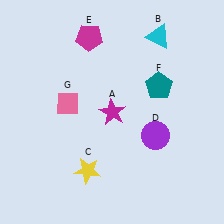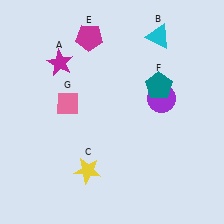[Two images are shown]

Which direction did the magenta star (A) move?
The magenta star (A) moved left.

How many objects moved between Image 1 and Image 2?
2 objects moved between the two images.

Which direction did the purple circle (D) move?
The purple circle (D) moved up.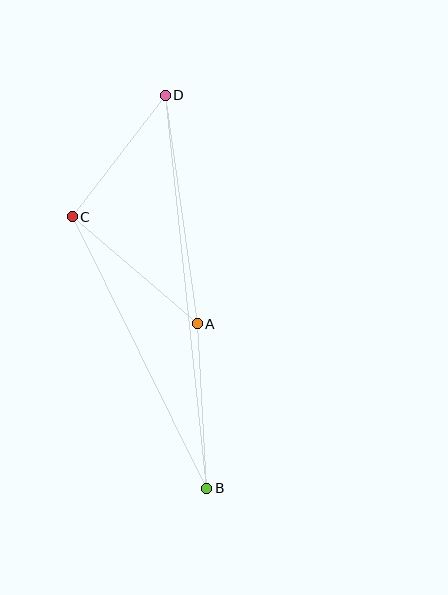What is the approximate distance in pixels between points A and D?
The distance between A and D is approximately 231 pixels.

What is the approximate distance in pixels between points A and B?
The distance between A and B is approximately 165 pixels.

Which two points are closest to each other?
Points C and D are closest to each other.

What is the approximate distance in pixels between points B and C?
The distance between B and C is approximately 303 pixels.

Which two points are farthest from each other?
Points B and D are farthest from each other.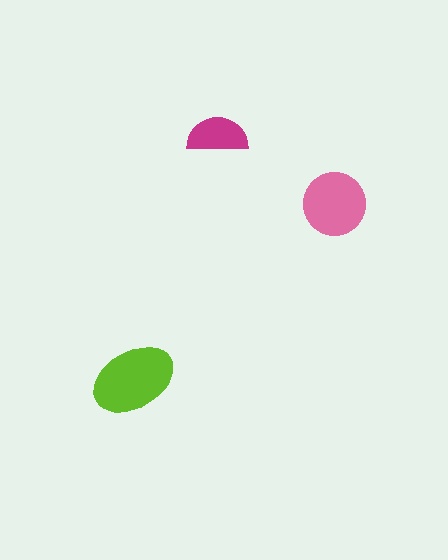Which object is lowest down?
The lime ellipse is bottommost.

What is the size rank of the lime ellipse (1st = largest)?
1st.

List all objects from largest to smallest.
The lime ellipse, the pink circle, the magenta semicircle.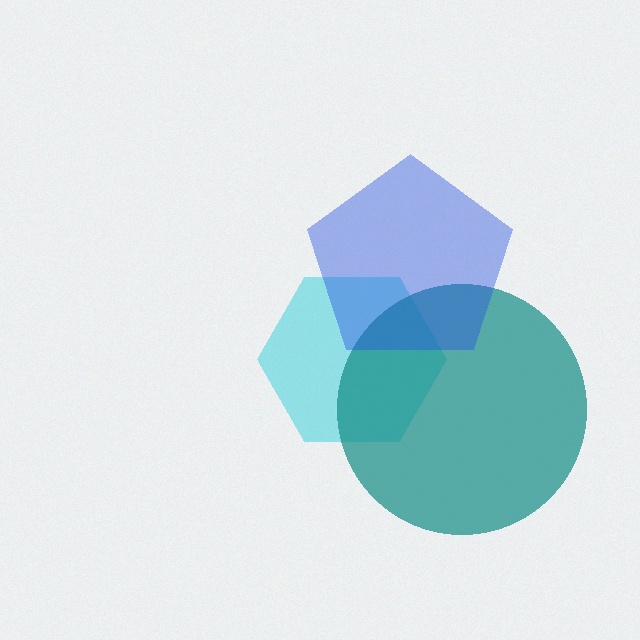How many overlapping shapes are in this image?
There are 3 overlapping shapes in the image.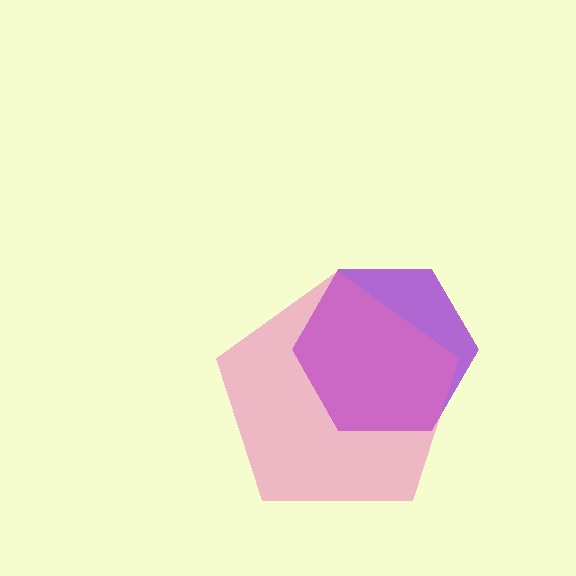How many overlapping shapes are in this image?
There are 2 overlapping shapes in the image.